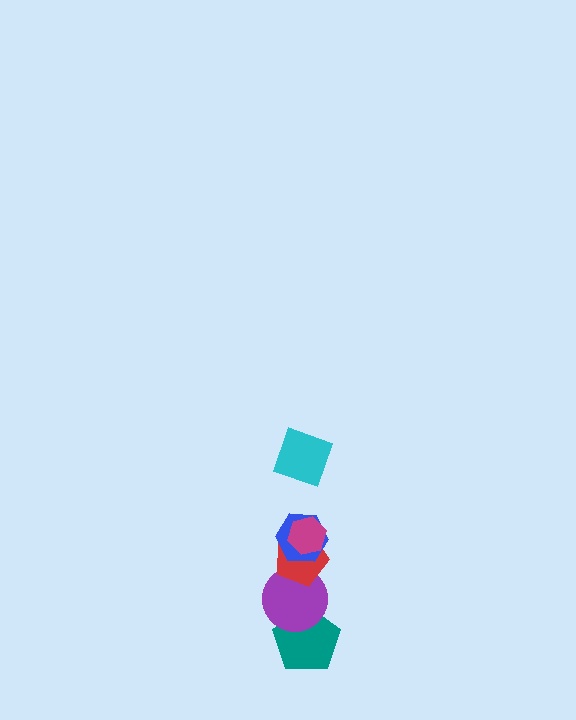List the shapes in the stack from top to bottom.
From top to bottom: the cyan square, the magenta hexagon, the blue hexagon, the red pentagon, the purple circle, the teal pentagon.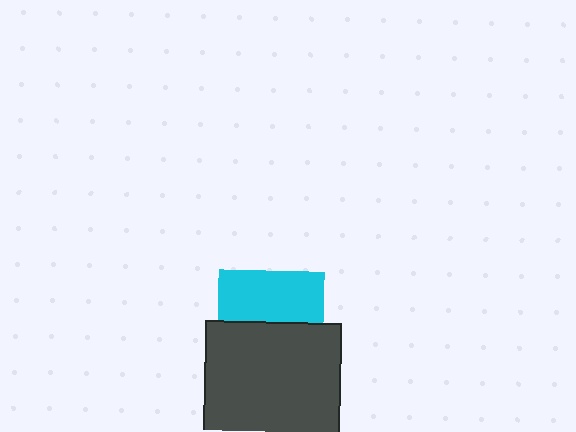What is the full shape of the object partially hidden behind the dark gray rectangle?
The partially hidden object is a cyan square.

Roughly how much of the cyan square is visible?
About half of it is visible (roughly 48%).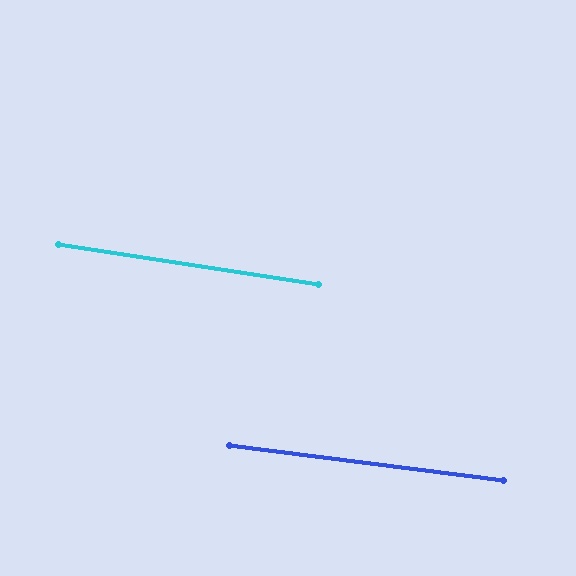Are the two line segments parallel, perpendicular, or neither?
Parallel — their directions differ by only 1.4°.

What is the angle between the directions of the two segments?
Approximately 1 degree.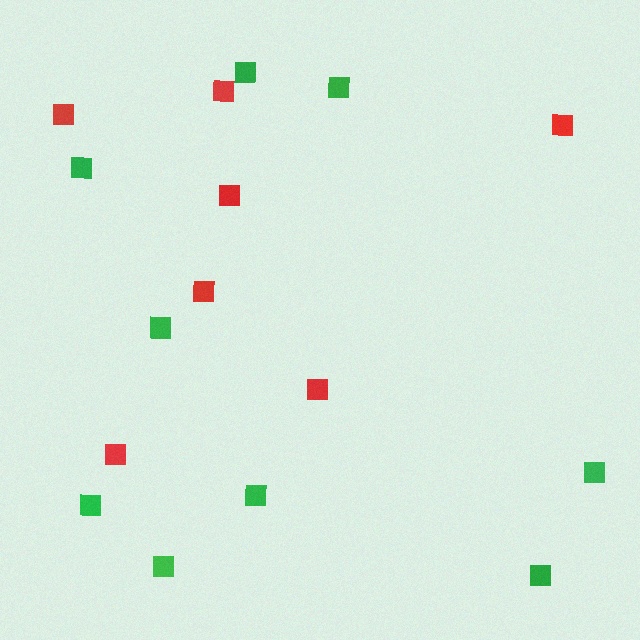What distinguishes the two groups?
There are 2 groups: one group of red squares (7) and one group of green squares (9).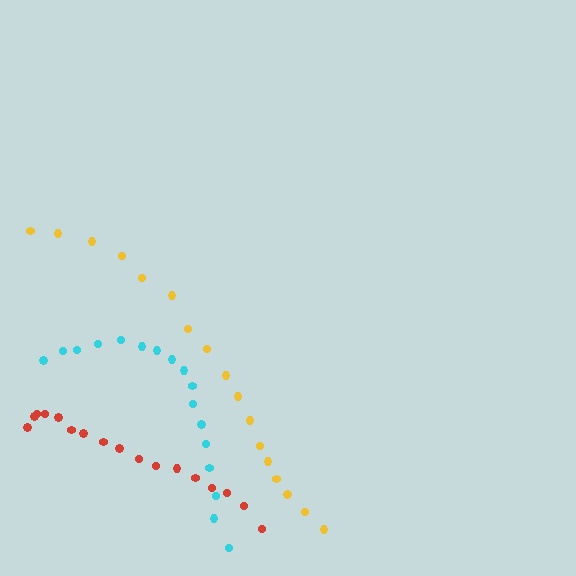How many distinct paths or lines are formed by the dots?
There are 3 distinct paths.